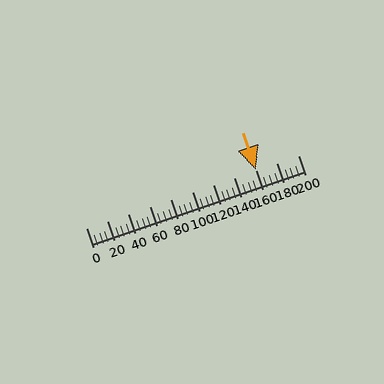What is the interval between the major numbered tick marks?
The major tick marks are spaced 20 units apart.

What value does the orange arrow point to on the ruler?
The orange arrow points to approximately 160.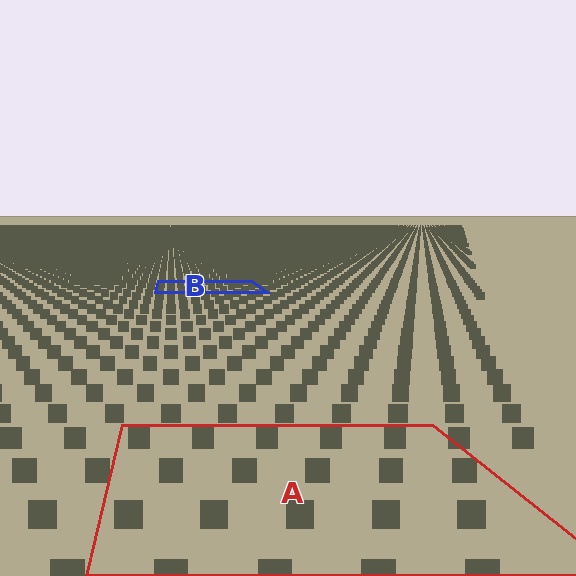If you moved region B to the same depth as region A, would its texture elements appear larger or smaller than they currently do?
They would appear larger. At a closer depth, the same texture elements are projected at a bigger on-screen size.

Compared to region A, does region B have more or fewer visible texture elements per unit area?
Region B has more texture elements per unit area — they are packed more densely because it is farther away.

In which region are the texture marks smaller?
The texture marks are smaller in region B, because it is farther away.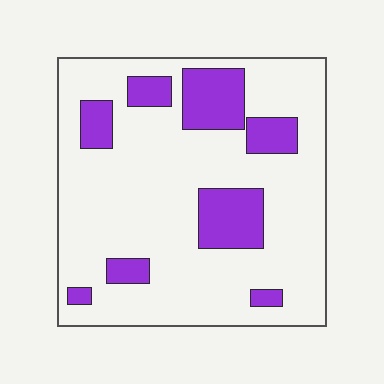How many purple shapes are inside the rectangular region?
8.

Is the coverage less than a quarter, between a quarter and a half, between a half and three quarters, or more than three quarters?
Less than a quarter.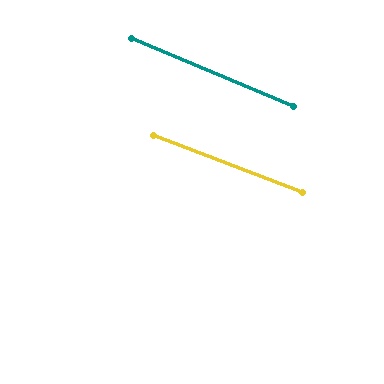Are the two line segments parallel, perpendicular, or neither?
Parallel — their directions differ by only 1.8°.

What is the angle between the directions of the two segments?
Approximately 2 degrees.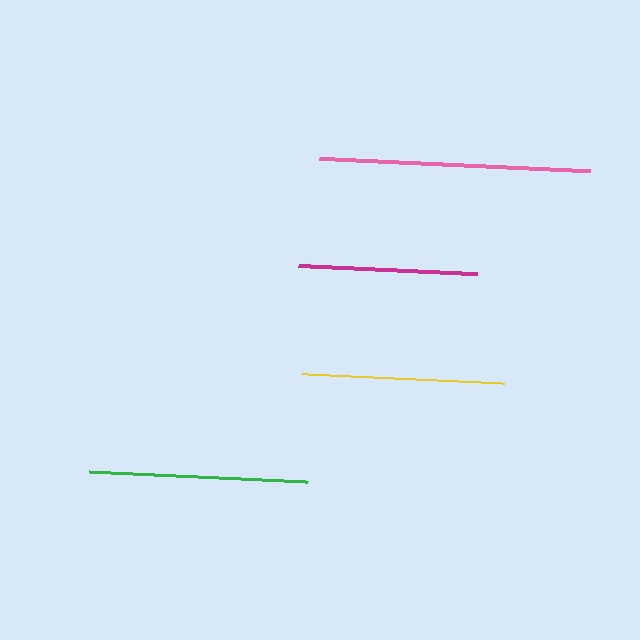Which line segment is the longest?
The pink line is the longest at approximately 270 pixels.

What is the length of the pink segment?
The pink segment is approximately 270 pixels long.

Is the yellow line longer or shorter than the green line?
The green line is longer than the yellow line.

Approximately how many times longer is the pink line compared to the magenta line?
The pink line is approximately 1.5 times the length of the magenta line.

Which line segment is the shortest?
The magenta line is the shortest at approximately 179 pixels.